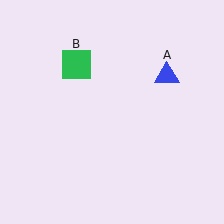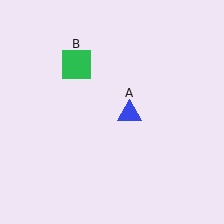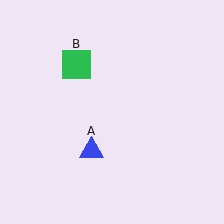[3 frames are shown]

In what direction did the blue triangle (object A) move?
The blue triangle (object A) moved down and to the left.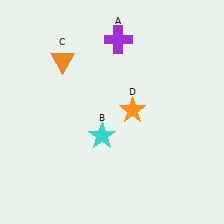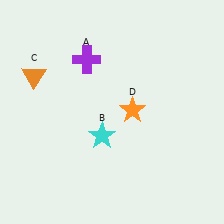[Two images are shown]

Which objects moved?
The objects that moved are: the purple cross (A), the orange triangle (C).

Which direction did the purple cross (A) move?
The purple cross (A) moved left.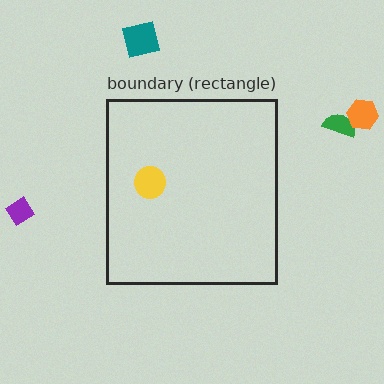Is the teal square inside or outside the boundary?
Outside.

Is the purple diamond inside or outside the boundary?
Outside.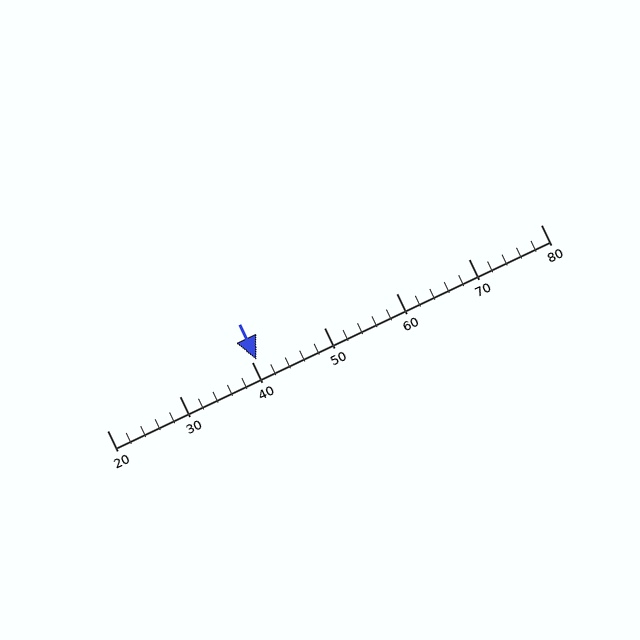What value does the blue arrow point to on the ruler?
The blue arrow points to approximately 41.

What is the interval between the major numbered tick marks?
The major tick marks are spaced 10 units apart.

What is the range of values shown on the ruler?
The ruler shows values from 20 to 80.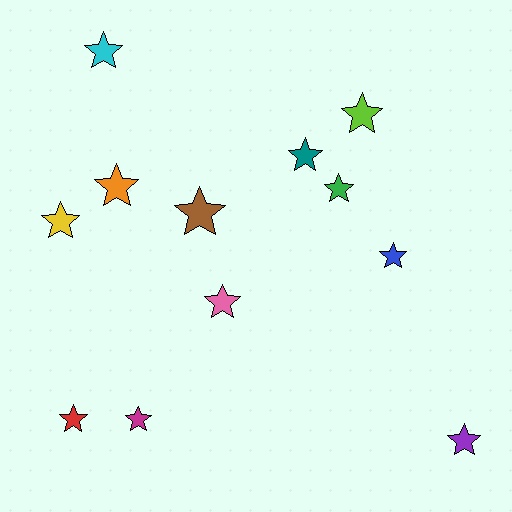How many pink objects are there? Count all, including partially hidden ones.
There is 1 pink object.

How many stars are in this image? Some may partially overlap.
There are 12 stars.